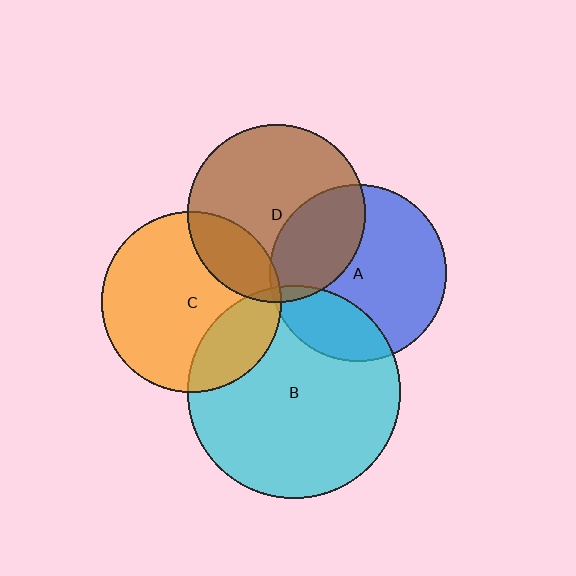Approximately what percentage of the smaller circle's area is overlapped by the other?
Approximately 20%.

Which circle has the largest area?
Circle B (cyan).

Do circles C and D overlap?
Yes.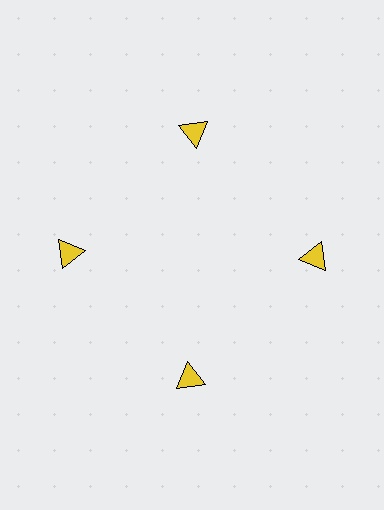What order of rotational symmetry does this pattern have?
This pattern has 4-fold rotational symmetry.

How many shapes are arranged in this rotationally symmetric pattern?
There are 4 shapes, arranged in 4 groups of 1.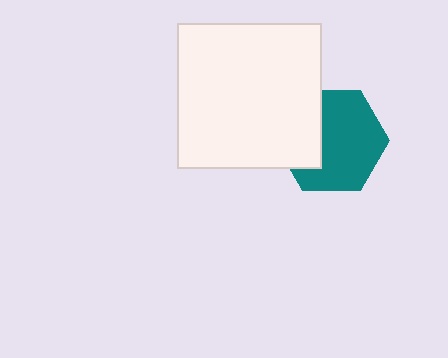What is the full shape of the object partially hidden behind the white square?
The partially hidden object is a teal hexagon.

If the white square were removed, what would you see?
You would see the complete teal hexagon.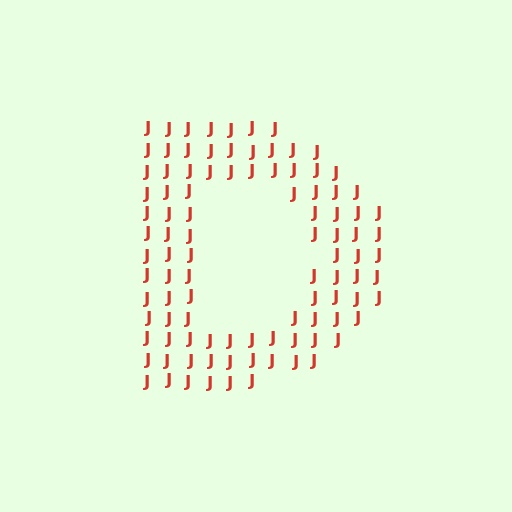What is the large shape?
The large shape is the letter D.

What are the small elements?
The small elements are letter J's.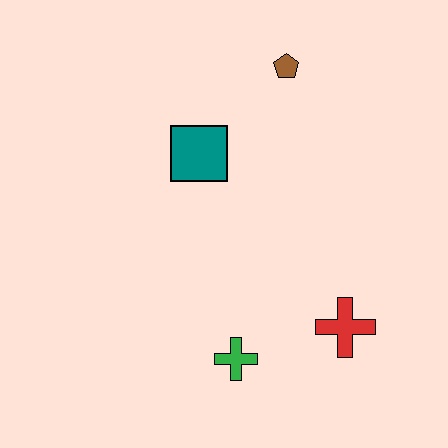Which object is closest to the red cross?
The green cross is closest to the red cross.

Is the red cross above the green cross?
Yes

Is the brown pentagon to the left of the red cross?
Yes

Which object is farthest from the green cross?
The brown pentagon is farthest from the green cross.